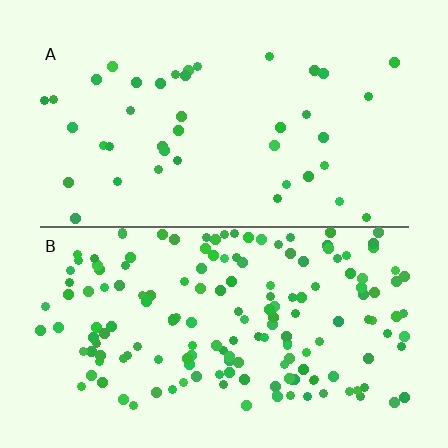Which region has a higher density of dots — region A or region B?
B (the bottom).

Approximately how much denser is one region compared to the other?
Approximately 4.1× — region B over region A.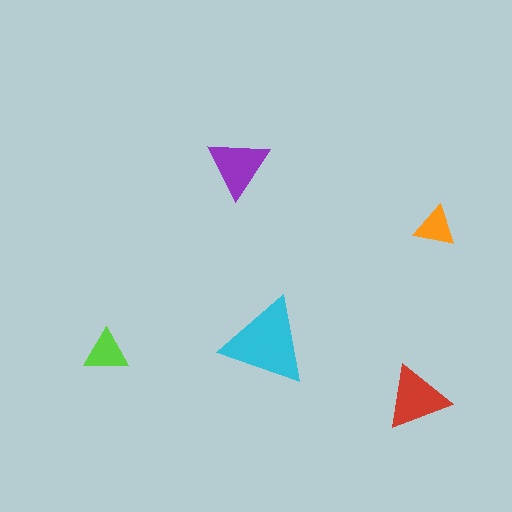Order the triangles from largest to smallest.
the cyan one, the red one, the purple one, the lime one, the orange one.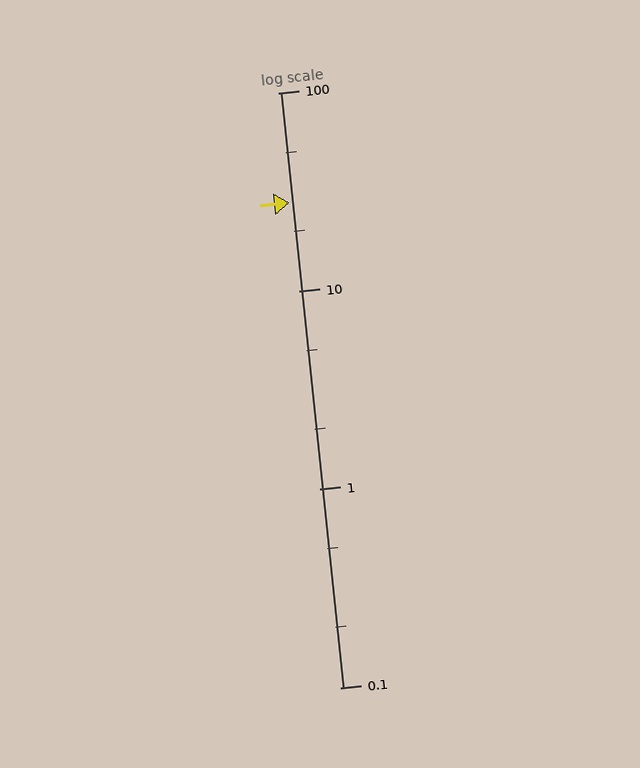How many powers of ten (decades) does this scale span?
The scale spans 3 decades, from 0.1 to 100.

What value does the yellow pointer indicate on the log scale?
The pointer indicates approximately 28.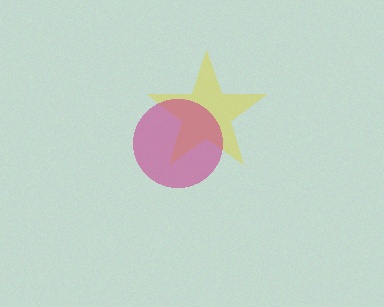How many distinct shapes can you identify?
There are 2 distinct shapes: a yellow star, a magenta circle.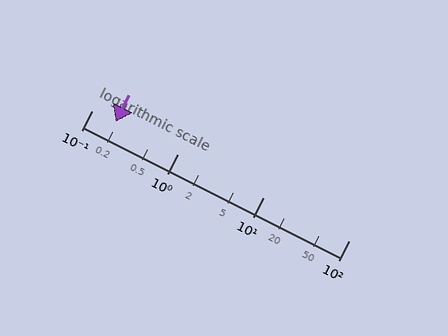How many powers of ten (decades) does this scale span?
The scale spans 3 decades, from 0.1 to 100.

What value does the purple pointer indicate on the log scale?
The pointer indicates approximately 0.19.